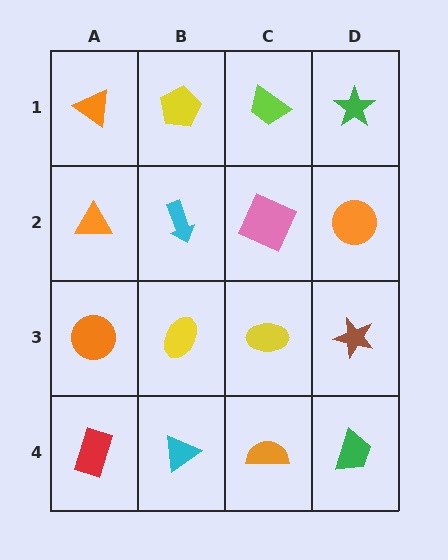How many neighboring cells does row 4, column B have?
3.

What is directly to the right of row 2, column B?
A pink square.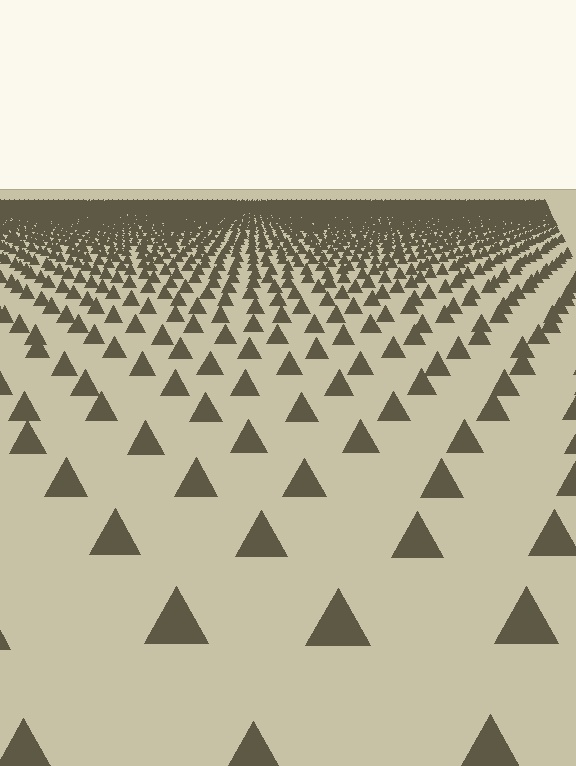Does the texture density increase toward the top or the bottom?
Density increases toward the top.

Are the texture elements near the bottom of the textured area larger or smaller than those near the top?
Larger. Near the bottom, elements are closer to the viewer and appear at a bigger on-screen size.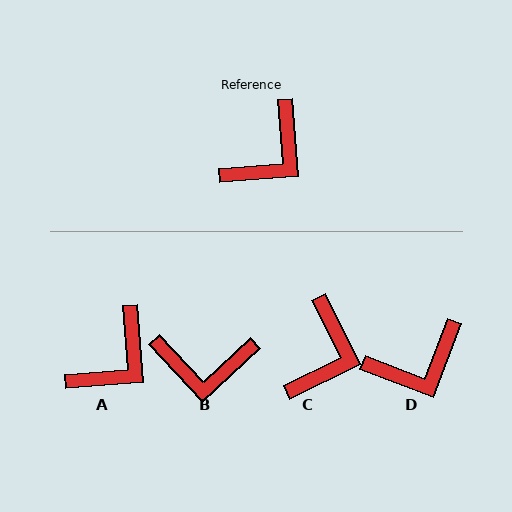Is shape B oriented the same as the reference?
No, it is off by about 52 degrees.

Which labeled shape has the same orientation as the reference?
A.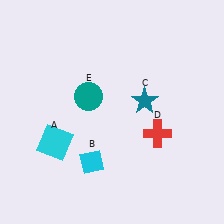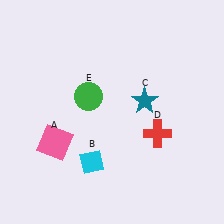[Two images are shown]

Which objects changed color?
A changed from cyan to pink. E changed from teal to green.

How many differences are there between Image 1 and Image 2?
There are 2 differences between the two images.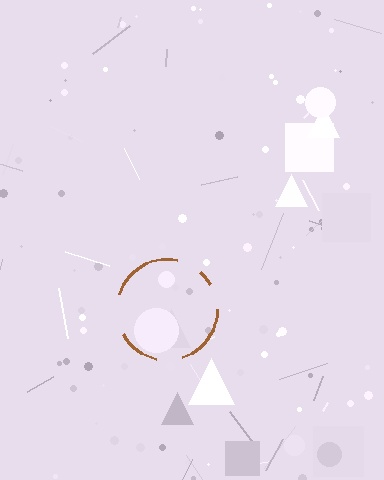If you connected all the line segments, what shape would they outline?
They would outline a circle.